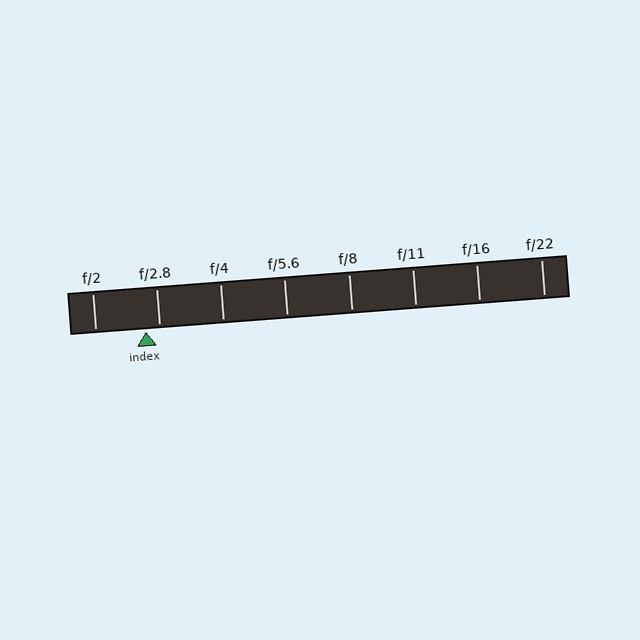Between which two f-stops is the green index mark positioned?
The index mark is between f/2 and f/2.8.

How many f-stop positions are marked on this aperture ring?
There are 8 f-stop positions marked.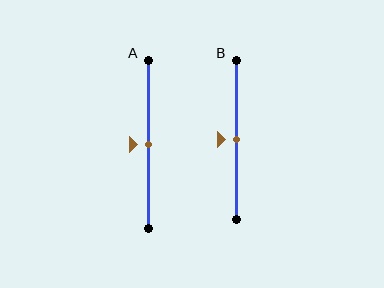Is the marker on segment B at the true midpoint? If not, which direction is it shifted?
Yes, the marker on segment B is at the true midpoint.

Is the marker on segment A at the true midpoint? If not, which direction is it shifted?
Yes, the marker on segment A is at the true midpoint.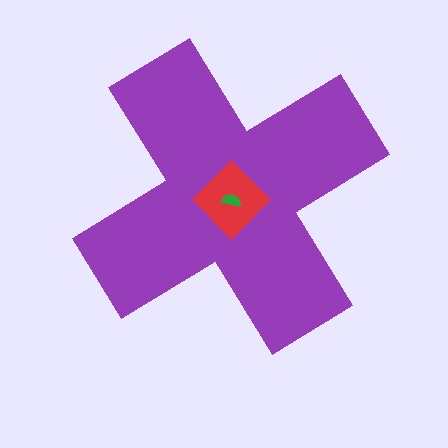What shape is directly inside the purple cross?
The red diamond.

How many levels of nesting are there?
3.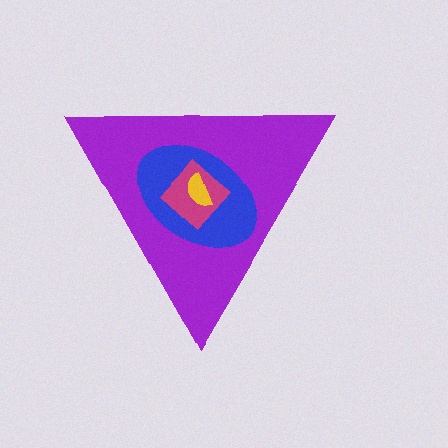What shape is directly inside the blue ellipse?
The magenta diamond.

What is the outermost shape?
The purple triangle.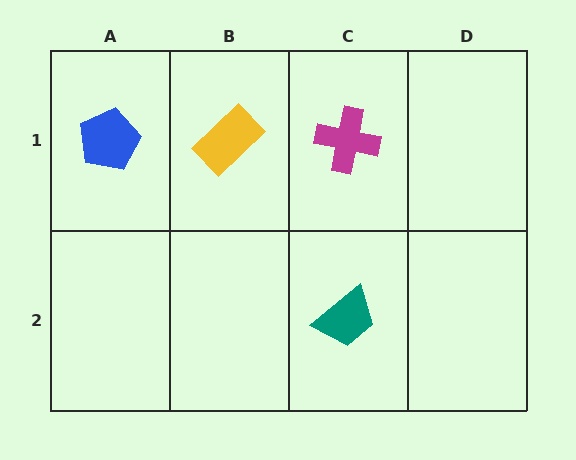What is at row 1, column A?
A blue pentagon.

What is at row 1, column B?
A yellow rectangle.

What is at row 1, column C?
A magenta cross.